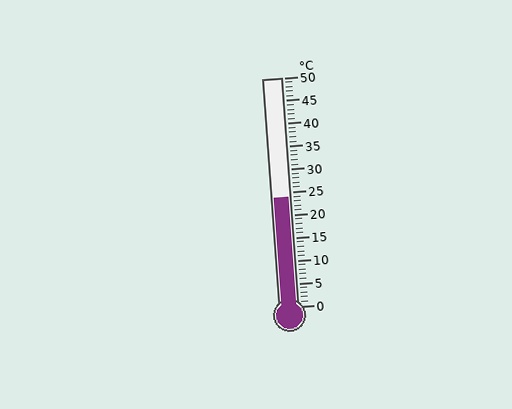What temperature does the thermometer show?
The thermometer shows approximately 24°C.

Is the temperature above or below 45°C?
The temperature is below 45°C.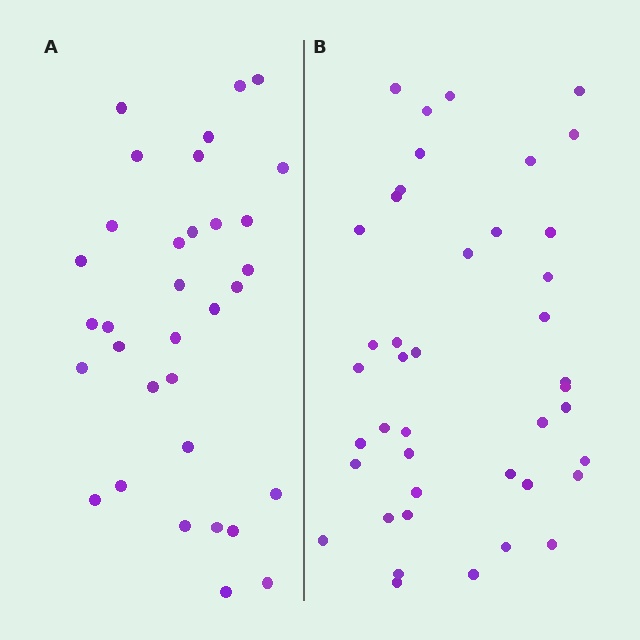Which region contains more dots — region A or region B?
Region B (the right region) has more dots.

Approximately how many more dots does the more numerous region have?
Region B has roughly 8 or so more dots than region A.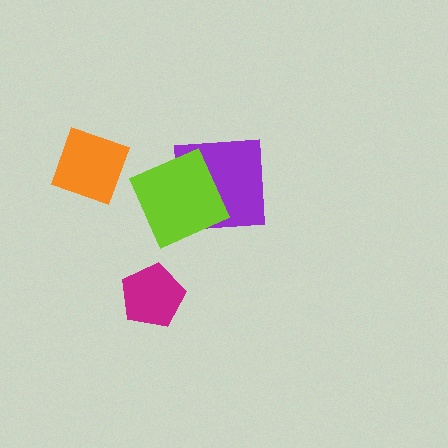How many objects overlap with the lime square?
1 object overlaps with the lime square.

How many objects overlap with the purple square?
1 object overlaps with the purple square.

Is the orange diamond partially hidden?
No, no other shape covers it.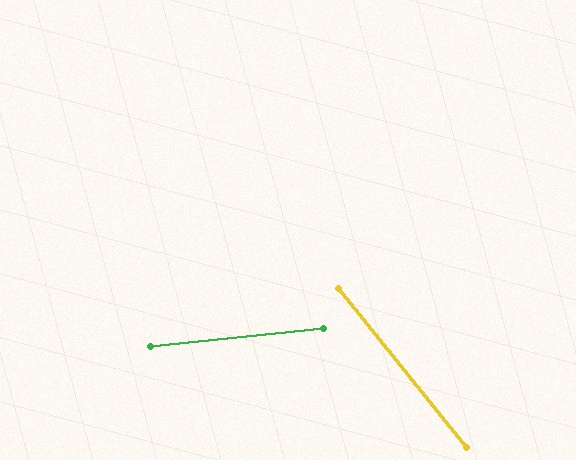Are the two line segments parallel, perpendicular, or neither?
Neither parallel nor perpendicular — they differ by about 57°.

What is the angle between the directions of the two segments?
Approximately 57 degrees.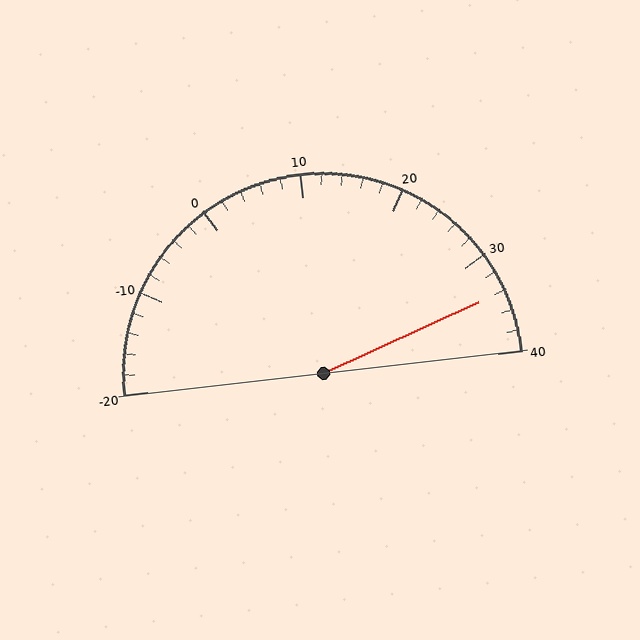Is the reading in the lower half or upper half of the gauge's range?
The reading is in the upper half of the range (-20 to 40).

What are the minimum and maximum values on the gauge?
The gauge ranges from -20 to 40.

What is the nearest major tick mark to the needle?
The nearest major tick mark is 30.